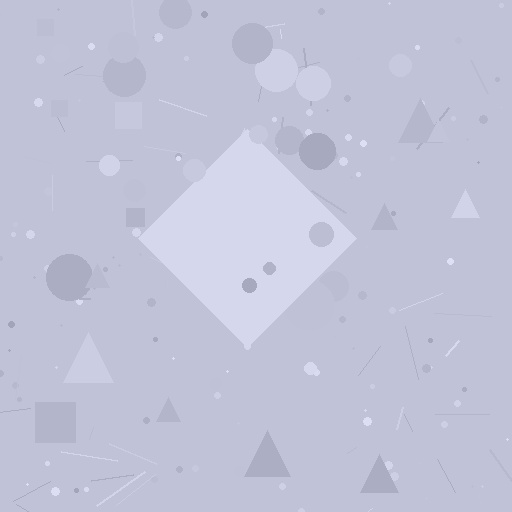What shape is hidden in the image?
A diamond is hidden in the image.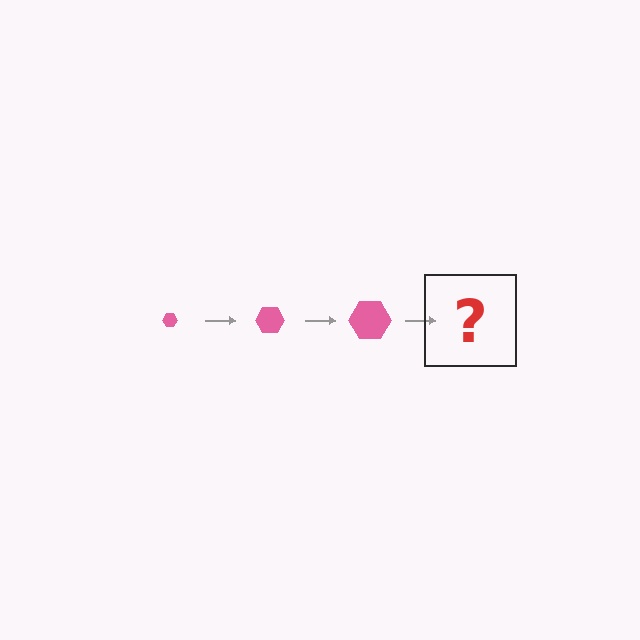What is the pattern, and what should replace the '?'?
The pattern is that the hexagon gets progressively larger each step. The '?' should be a pink hexagon, larger than the previous one.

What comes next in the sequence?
The next element should be a pink hexagon, larger than the previous one.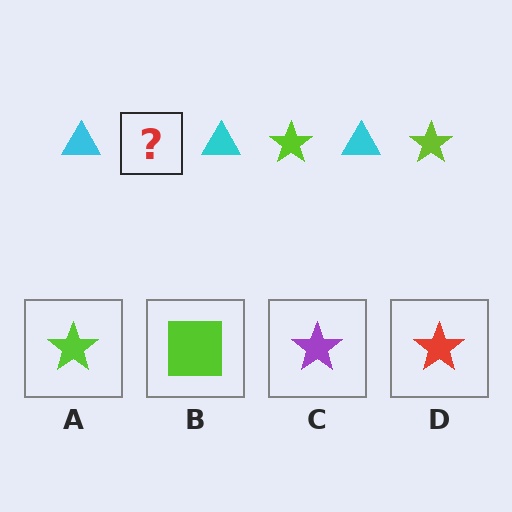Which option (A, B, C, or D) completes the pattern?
A.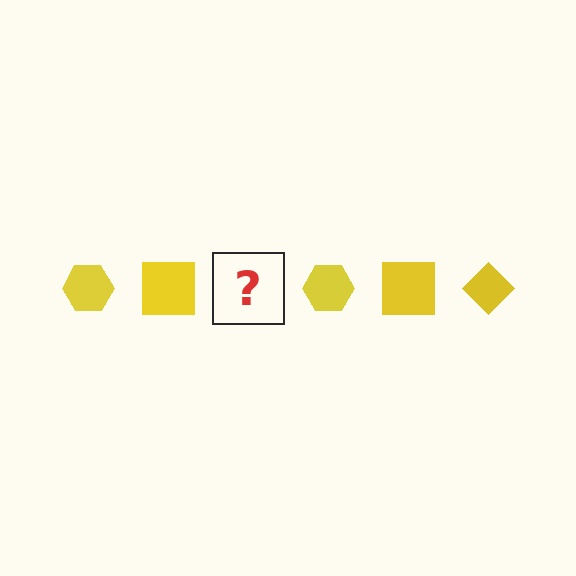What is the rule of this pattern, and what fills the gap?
The rule is that the pattern cycles through hexagon, square, diamond shapes in yellow. The gap should be filled with a yellow diamond.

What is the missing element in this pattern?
The missing element is a yellow diamond.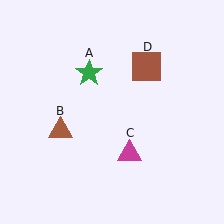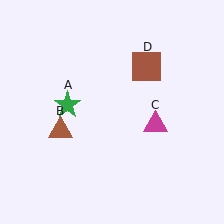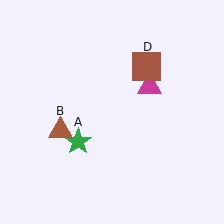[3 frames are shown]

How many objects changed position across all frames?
2 objects changed position: green star (object A), magenta triangle (object C).